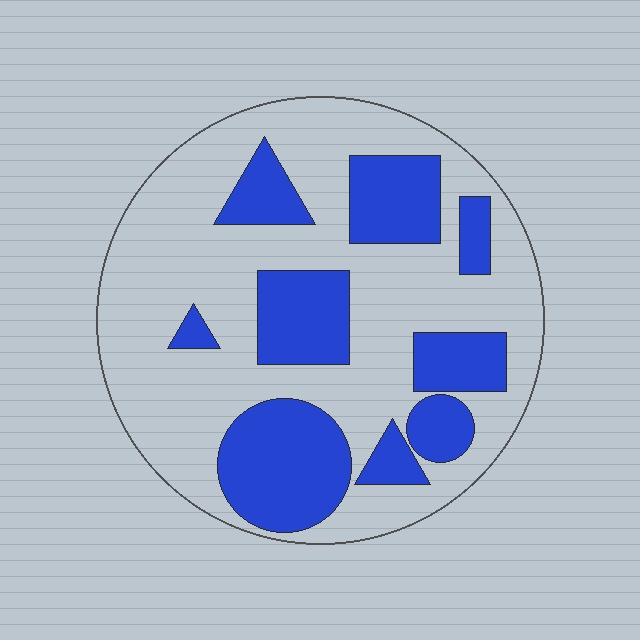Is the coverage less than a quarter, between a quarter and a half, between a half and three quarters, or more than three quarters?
Between a quarter and a half.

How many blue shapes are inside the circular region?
9.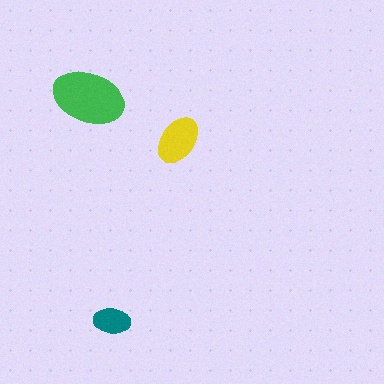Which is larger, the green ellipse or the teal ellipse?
The green one.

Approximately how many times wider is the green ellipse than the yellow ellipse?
About 1.5 times wider.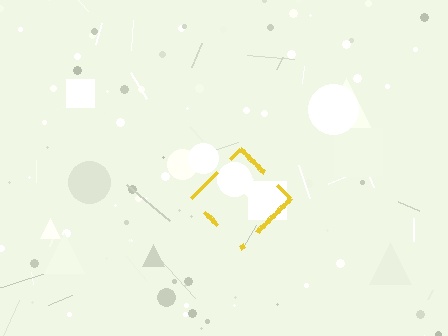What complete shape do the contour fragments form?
The contour fragments form a diamond.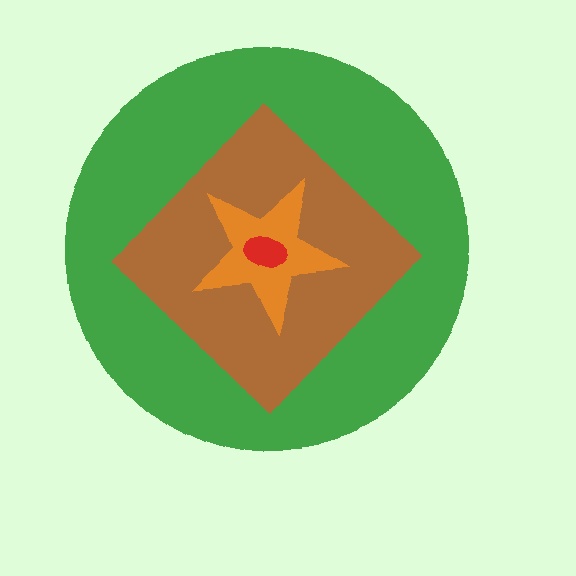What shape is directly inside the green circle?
The brown diamond.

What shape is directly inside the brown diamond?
The orange star.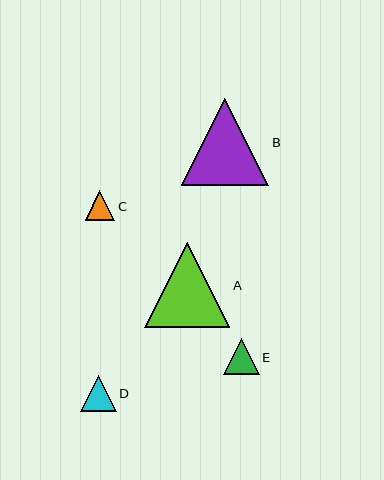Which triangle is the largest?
Triangle B is the largest with a size of approximately 87 pixels.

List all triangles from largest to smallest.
From largest to smallest: B, A, D, E, C.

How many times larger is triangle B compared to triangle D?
Triangle B is approximately 2.4 times the size of triangle D.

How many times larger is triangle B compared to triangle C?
Triangle B is approximately 3.0 times the size of triangle C.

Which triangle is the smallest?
Triangle C is the smallest with a size of approximately 29 pixels.